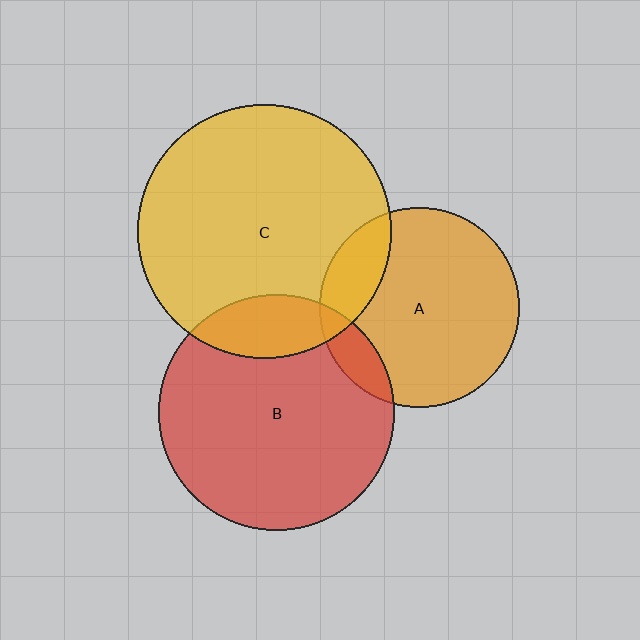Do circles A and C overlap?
Yes.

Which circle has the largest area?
Circle C (yellow).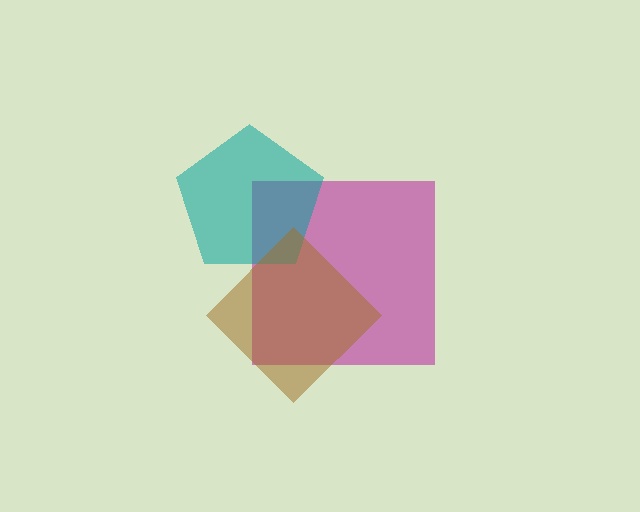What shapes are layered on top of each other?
The layered shapes are: a magenta square, a teal pentagon, a brown diamond.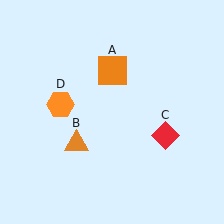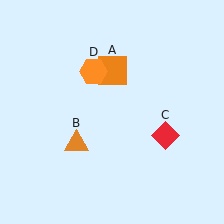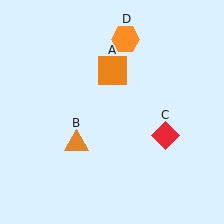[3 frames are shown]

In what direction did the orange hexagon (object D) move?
The orange hexagon (object D) moved up and to the right.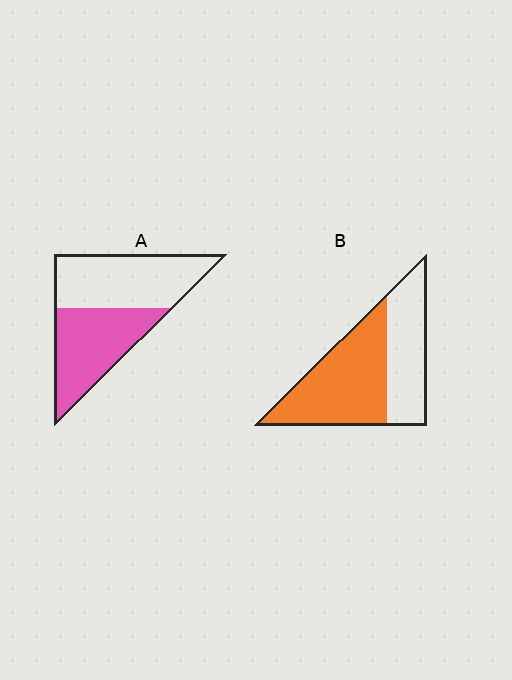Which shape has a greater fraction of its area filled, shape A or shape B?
Shape B.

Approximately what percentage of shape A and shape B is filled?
A is approximately 45% and B is approximately 60%.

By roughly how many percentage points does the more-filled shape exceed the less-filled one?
By roughly 10 percentage points (B over A).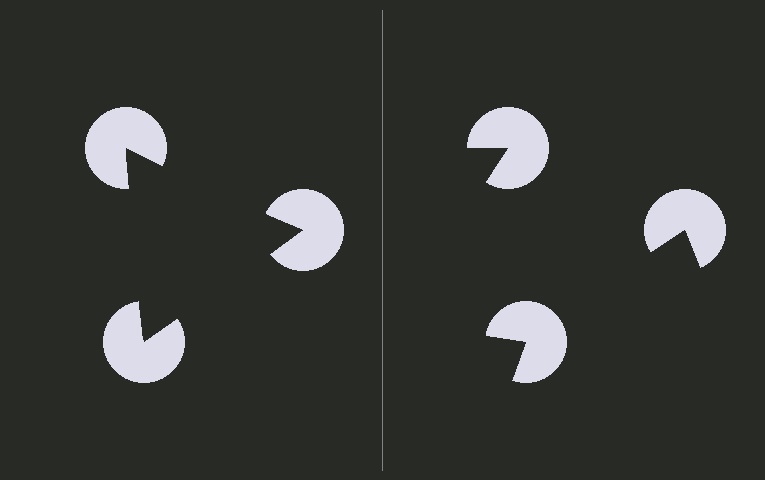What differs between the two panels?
The pac-man discs are positioned identically on both sides; only the wedge orientations differ. On the left they align to a triangle; on the right they are misaligned.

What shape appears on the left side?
An illusory triangle.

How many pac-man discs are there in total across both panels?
6 — 3 on each side.